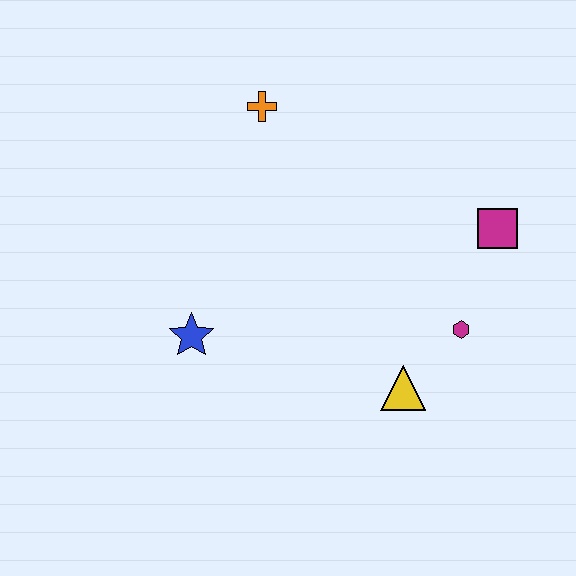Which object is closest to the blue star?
The yellow triangle is closest to the blue star.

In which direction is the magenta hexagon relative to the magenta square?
The magenta hexagon is below the magenta square.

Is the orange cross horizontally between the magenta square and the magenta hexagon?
No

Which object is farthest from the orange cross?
The yellow triangle is farthest from the orange cross.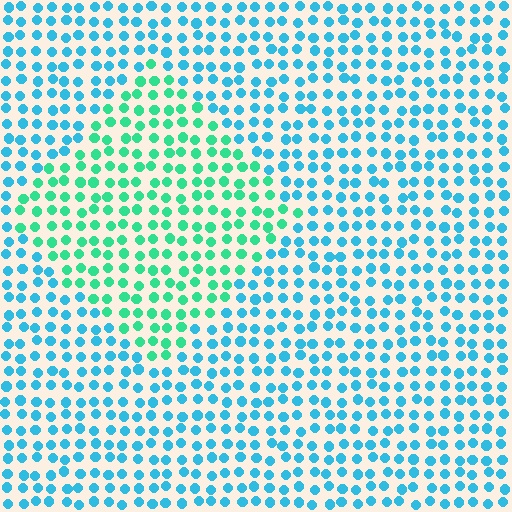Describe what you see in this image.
The image is filled with small cyan elements in a uniform arrangement. A diamond-shaped region is visible where the elements are tinted to a slightly different hue, forming a subtle color boundary.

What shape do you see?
I see a diamond.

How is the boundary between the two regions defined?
The boundary is defined purely by a slight shift in hue (about 40 degrees). Spacing, size, and orientation are identical on both sides.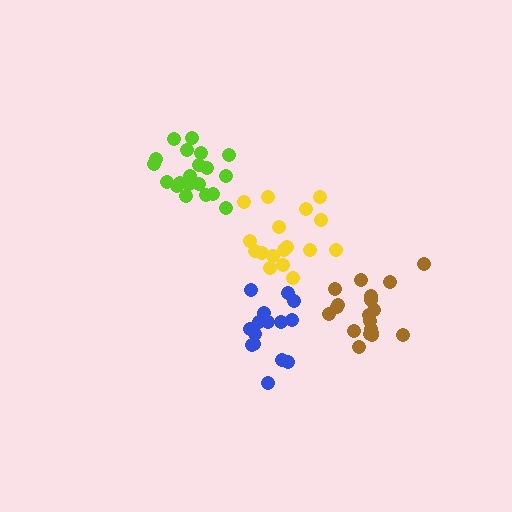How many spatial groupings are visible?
There are 4 spatial groupings.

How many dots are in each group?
Group 1: 19 dots, Group 2: 17 dots, Group 3: 20 dots, Group 4: 15 dots (71 total).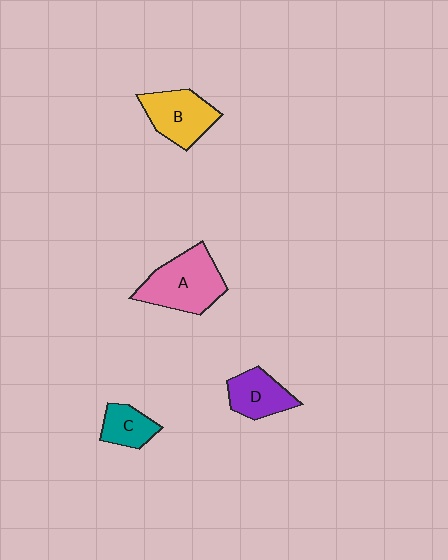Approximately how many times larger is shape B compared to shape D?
Approximately 1.3 times.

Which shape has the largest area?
Shape A (pink).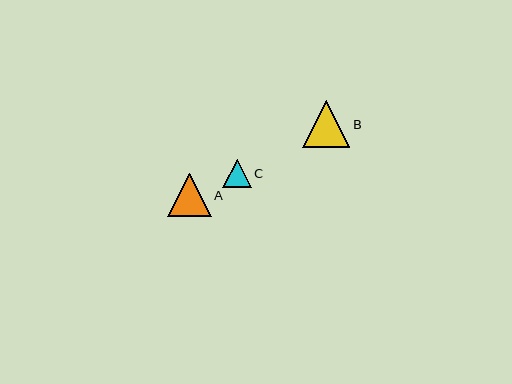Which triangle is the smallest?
Triangle C is the smallest with a size of approximately 28 pixels.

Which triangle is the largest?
Triangle B is the largest with a size of approximately 47 pixels.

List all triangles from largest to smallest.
From largest to smallest: B, A, C.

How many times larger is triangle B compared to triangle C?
Triangle B is approximately 1.7 times the size of triangle C.